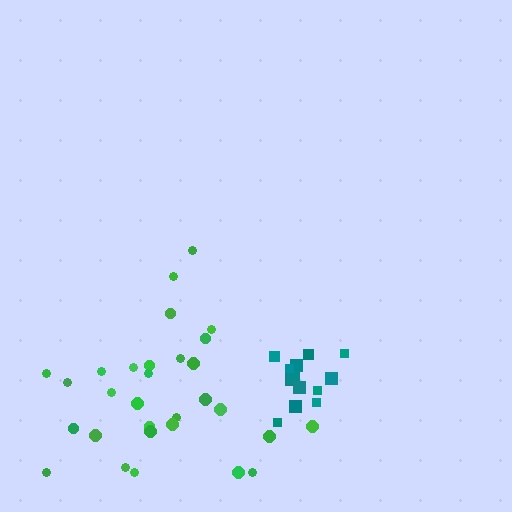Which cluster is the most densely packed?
Teal.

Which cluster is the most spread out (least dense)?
Green.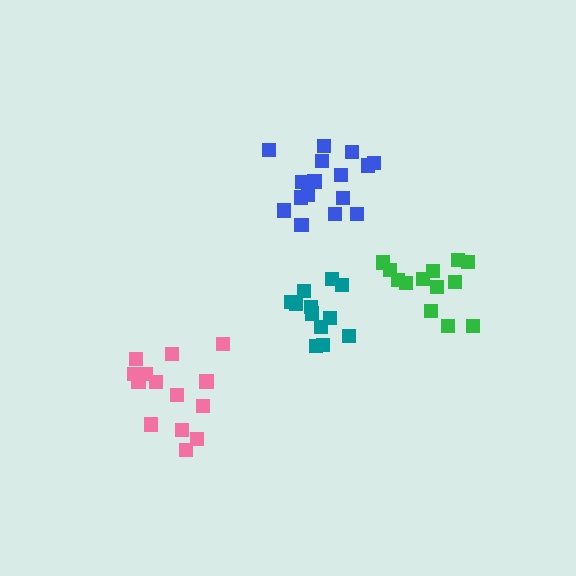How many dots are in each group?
Group 1: 16 dots, Group 2: 14 dots, Group 3: 12 dots, Group 4: 14 dots (56 total).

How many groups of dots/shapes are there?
There are 4 groups.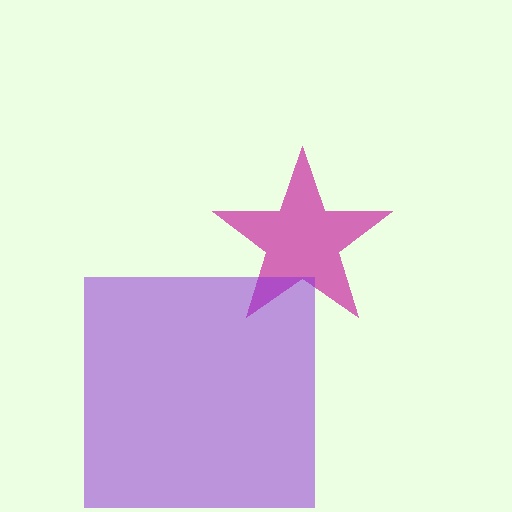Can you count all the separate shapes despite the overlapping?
Yes, there are 2 separate shapes.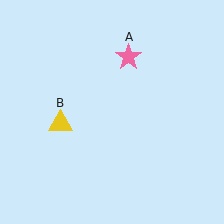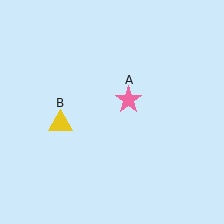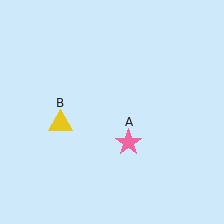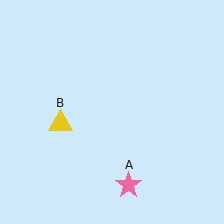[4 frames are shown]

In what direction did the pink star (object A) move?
The pink star (object A) moved down.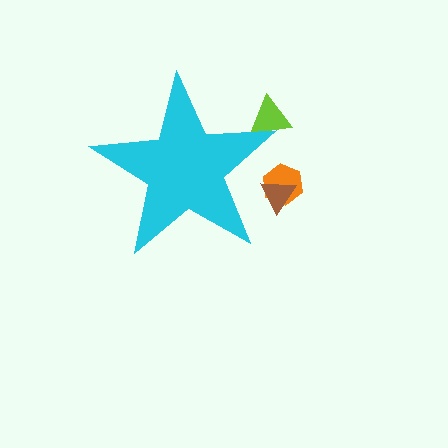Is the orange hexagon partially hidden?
Yes, the orange hexagon is partially hidden behind the cyan star.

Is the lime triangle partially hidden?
Yes, the lime triangle is partially hidden behind the cyan star.